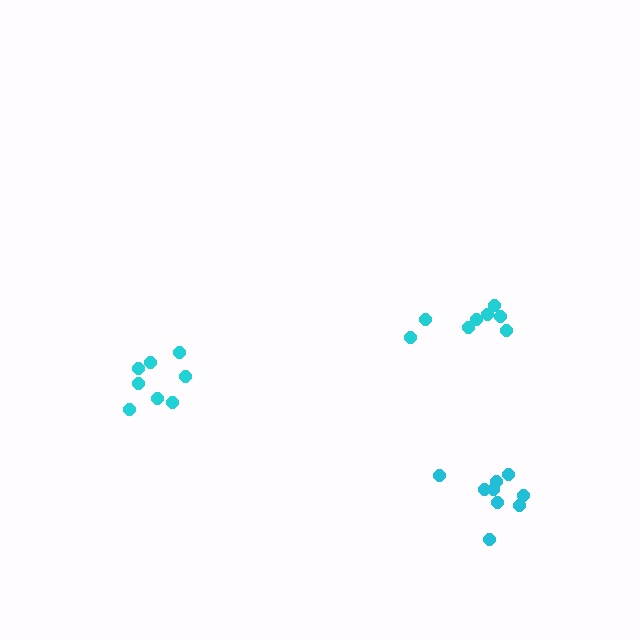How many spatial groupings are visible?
There are 3 spatial groupings.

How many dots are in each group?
Group 1: 8 dots, Group 2: 8 dots, Group 3: 9 dots (25 total).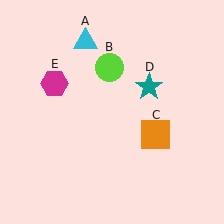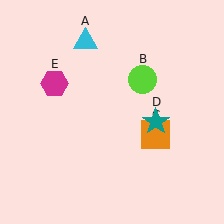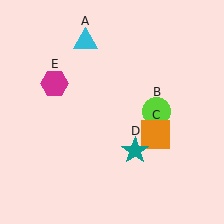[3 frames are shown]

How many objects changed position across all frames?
2 objects changed position: lime circle (object B), teal star (object D).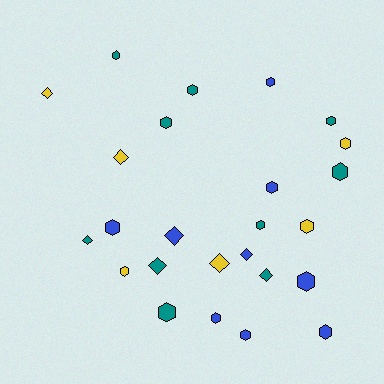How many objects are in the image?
There are 25 objects.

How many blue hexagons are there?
There are 7 blue hexagons.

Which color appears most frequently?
Teal, with 10 objects.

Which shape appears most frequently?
Hexagon, with 17 objects.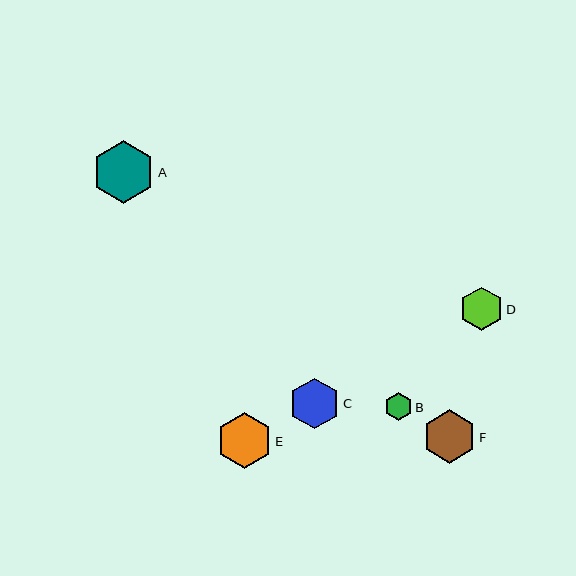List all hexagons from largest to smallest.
From largest to smallest: A, E, F, C, D, B.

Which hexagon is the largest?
Hexagon A is the largest with a size of approximately 63 pixels.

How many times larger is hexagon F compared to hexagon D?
Hexagon F is approximately 1.2 times the size of hexagon D.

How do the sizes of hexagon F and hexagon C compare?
Hexagon F and hexagon C are approximately the same size.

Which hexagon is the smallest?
Hexagon B is the smallest with a size of approximately 27 pixels.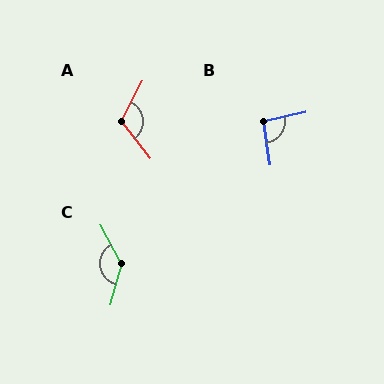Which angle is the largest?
C, at approximately 136 degrees.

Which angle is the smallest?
B, at approximately 94 degrees.